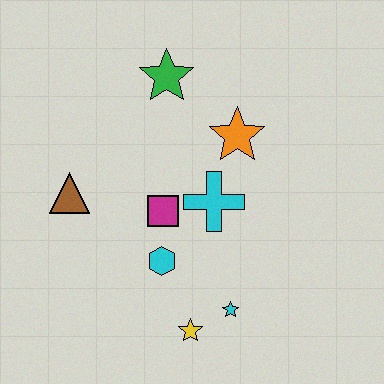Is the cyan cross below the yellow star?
No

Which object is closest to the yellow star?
The cyan star is closest to the yellow star.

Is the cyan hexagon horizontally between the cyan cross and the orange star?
No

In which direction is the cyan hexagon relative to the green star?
The cyan hexagon is below the green star.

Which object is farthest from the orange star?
The yellow star is farthest from the orange star.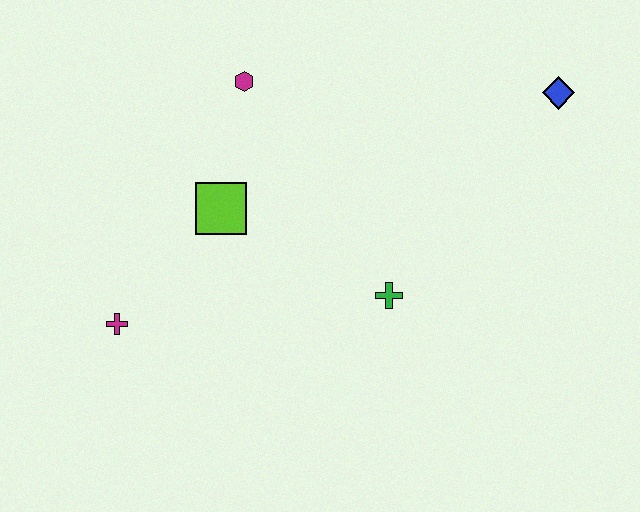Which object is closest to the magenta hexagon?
The lime square is closest to the magenta hexagon.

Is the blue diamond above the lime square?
Yes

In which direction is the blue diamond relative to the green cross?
The blue diamond is above the green cross.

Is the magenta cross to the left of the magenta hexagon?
Yes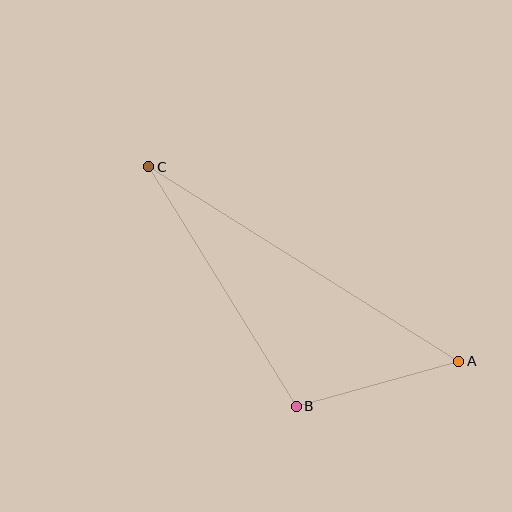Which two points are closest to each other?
Points A and B are closest to each other.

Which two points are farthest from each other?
Points A and C are farthest from each other.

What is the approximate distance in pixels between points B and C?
The distance between B and C is approximately 281 pixels.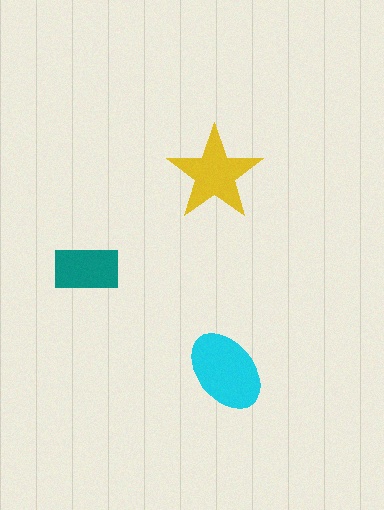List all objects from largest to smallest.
The cyan ellipse, the yellow star, the teal rectangle.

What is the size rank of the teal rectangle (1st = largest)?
3rd.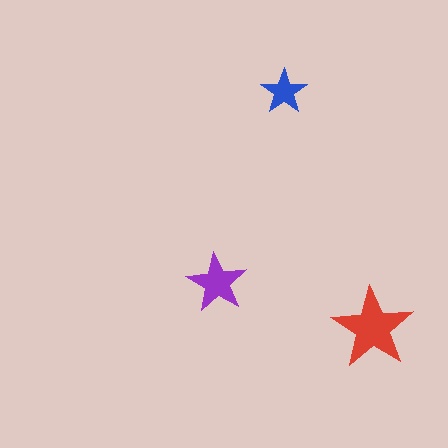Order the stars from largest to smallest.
the red one, the purple one, the blue one.